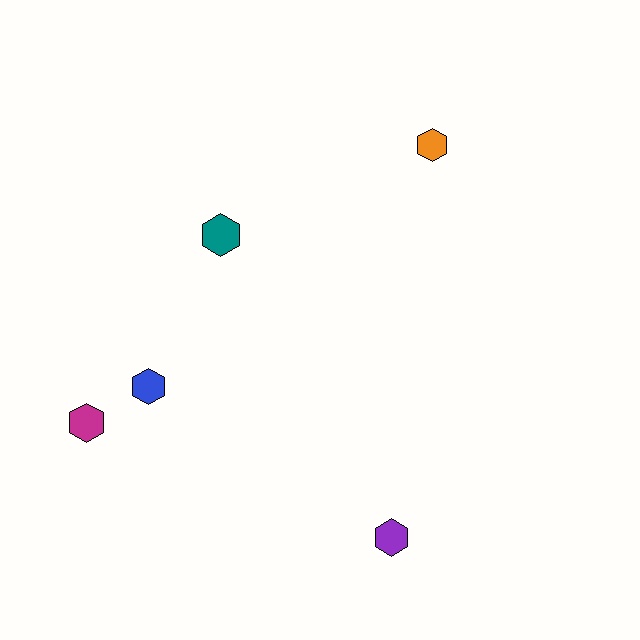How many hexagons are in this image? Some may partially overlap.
There are 5 hexagons.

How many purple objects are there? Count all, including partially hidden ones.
There is 1 purple object.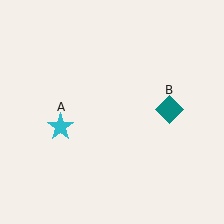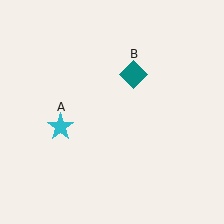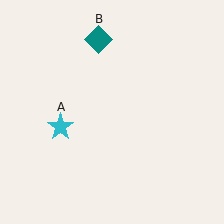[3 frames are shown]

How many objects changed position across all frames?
1 object changed position: teal diamond (object B).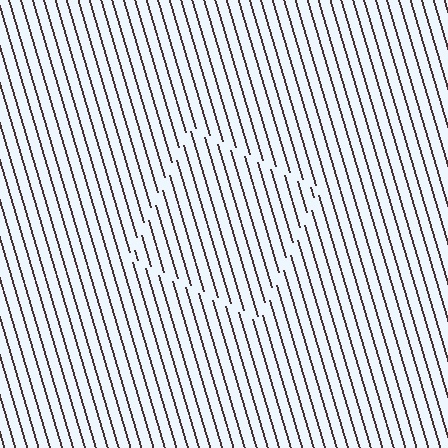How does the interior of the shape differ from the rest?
The interior of the shape contains the same grating, shifted by half a period — the contour is defined by the phase discontinuity where line-ends from the inner and outer gratings abut.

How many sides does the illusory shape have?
4 sides — the line-ends trace a square.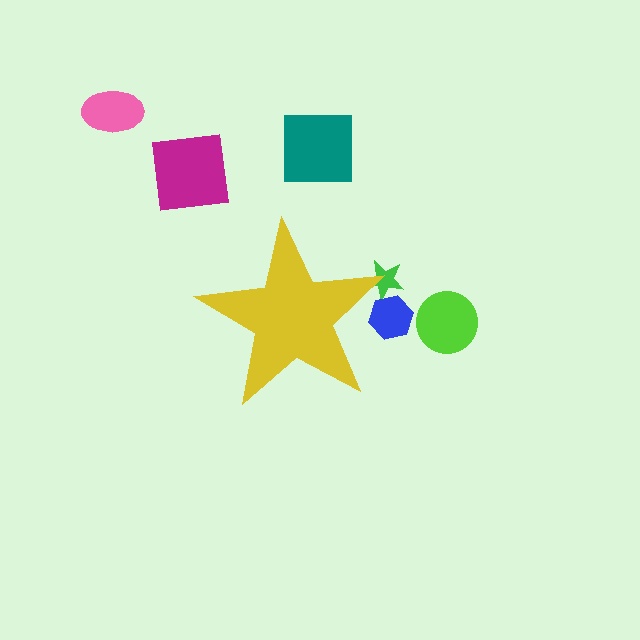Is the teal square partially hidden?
No, the teal square is fully visible.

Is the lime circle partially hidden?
No, the lime circle is fully visible.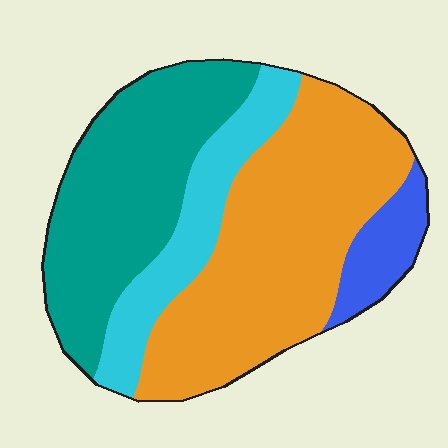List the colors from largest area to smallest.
From largest to smallest: orange, teal, cyan, blue.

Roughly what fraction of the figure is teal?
Teal covers 32% of the figure.